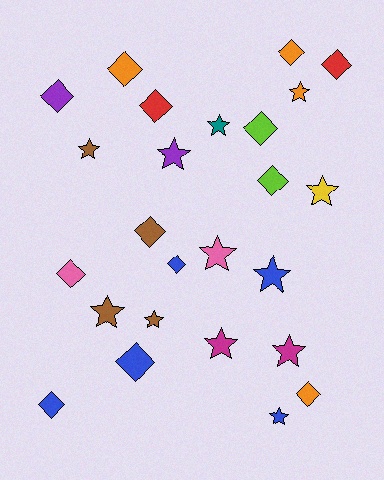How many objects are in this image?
There are 25 objects.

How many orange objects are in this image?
There are 4 orange objects.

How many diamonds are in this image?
There are 13 diamonds.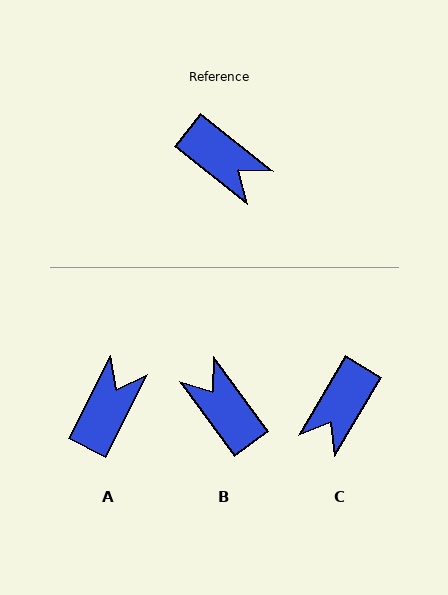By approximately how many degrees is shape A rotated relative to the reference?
Approximately 102 degrees counter-clockwise.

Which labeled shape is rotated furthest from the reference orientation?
B, about 165 degrees away.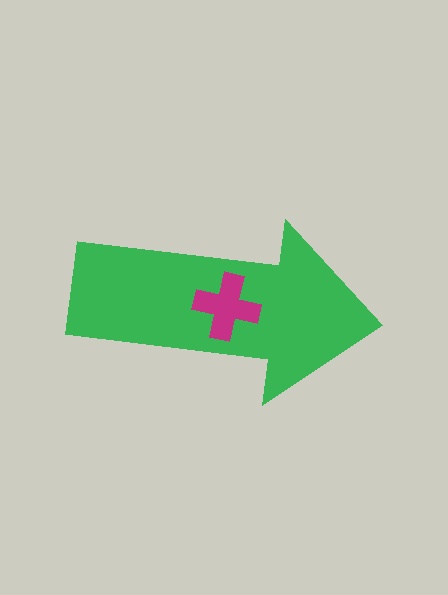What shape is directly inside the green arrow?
The magenta cross.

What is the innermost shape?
The magenta cross.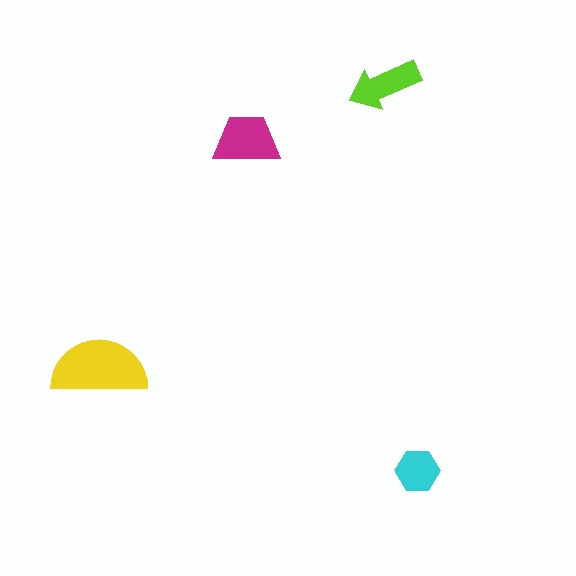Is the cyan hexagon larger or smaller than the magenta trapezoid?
Smaller.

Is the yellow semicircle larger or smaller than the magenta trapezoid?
Larger.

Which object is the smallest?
The cyan hexagon.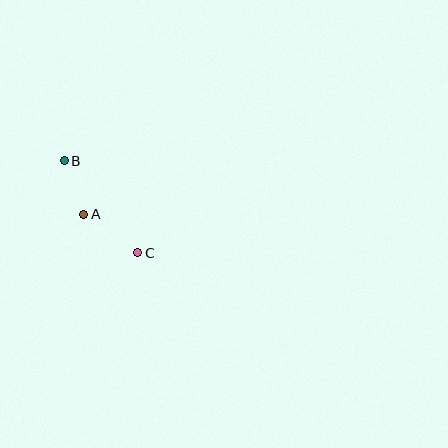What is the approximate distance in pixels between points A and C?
The distance between A and C is approximately 66 pixels.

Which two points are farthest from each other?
Points B and C are farthest from each other.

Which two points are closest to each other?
Points A and B are closest to each other.